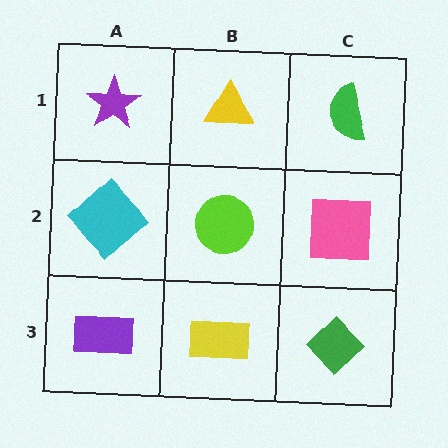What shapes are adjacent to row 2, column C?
A green semicircle (row 1, column C), a green diamond (row 3, column C), a lime circle (row 2, column B).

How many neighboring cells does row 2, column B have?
4.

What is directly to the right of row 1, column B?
A green semicircle.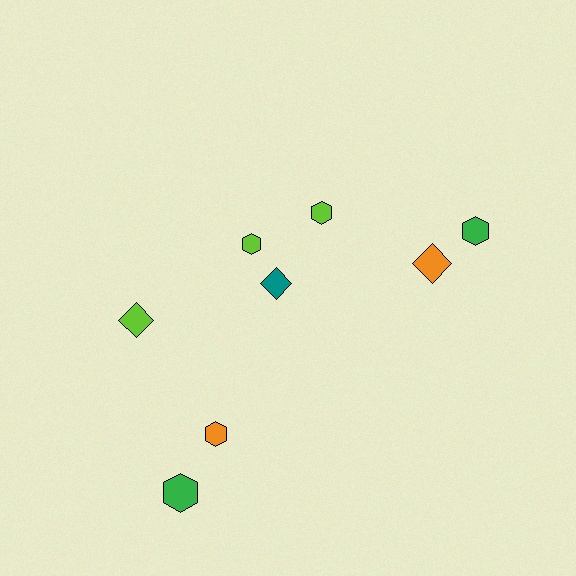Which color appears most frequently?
Lime, with 3 objects.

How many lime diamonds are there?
There is 1 lime diamond.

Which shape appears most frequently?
Hexagon, with 5 objects.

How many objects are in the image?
There are 8 objects.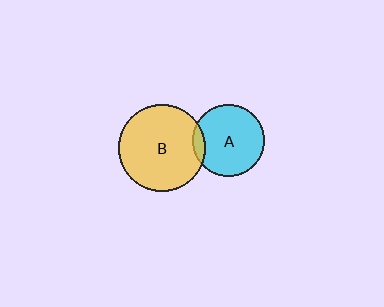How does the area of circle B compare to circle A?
Approximately 1.4 times.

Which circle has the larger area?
Circle B (yellow).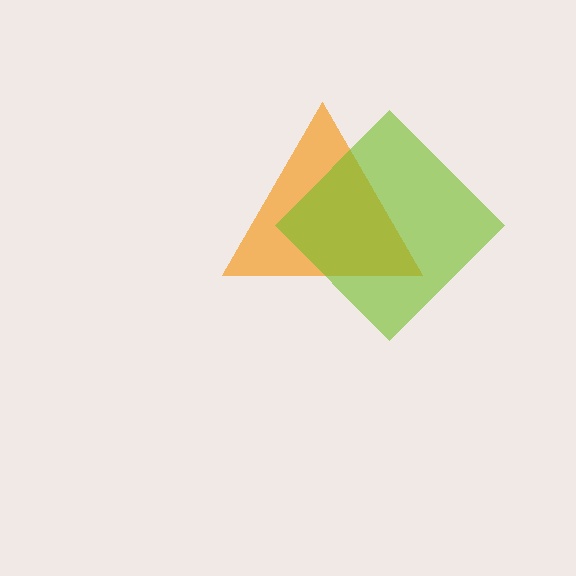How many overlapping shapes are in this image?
There are 2 overlapping shapes in the image.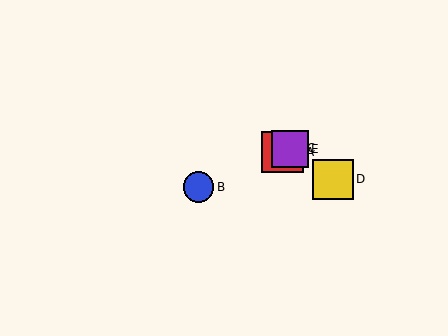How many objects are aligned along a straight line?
4 objects (A, B, C, E) are aligned along a straight line.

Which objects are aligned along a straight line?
Objects A, B, C, E are aligned along a straight line.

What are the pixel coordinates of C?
Object C is at (291, 148).